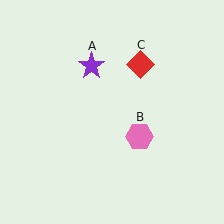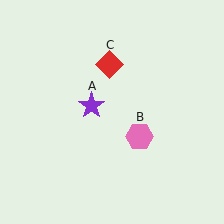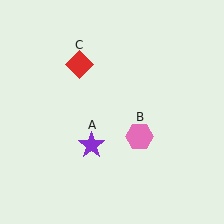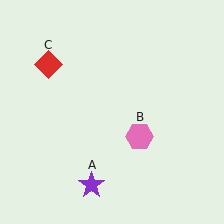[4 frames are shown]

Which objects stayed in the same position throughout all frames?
Pink hexagon (object B) remained stationary.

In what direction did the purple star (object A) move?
The purple star (object A) moved down.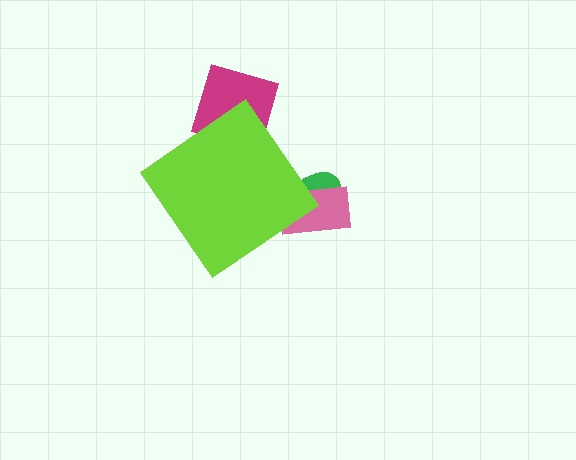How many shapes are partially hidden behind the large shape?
3 shapes are partially hidden.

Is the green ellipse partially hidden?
Yes, the green ellipse is partially hidden behind the lime diamond.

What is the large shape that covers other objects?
A lime diamond.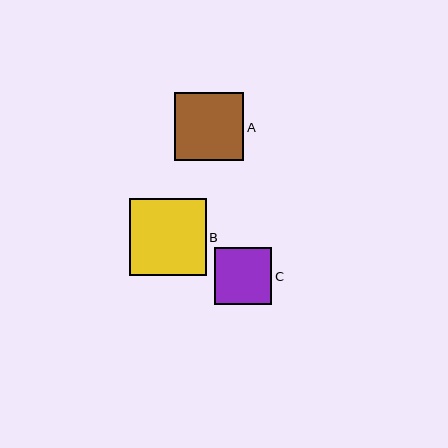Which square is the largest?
Square B is the largest with a size of approximately 76 pixels.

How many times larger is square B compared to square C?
Square B is approximately 1.3 times the size of square C.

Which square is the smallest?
Square C is the smallest with a size of approximately 57 pixels.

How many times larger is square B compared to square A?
Square B is approximately 1.1 times the size of square A.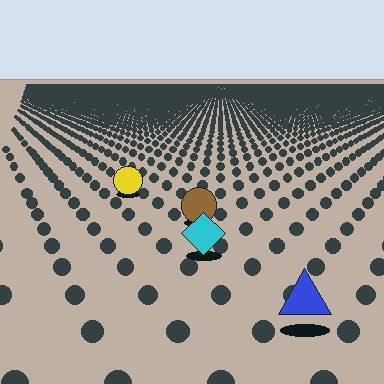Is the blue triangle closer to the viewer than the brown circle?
Yes. The blue triangle is closer — you can tell from the texture gradient: the ground texture is coarser near it.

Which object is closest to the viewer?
The blue triangle is closest. The texture marks near it are larger and more spread out.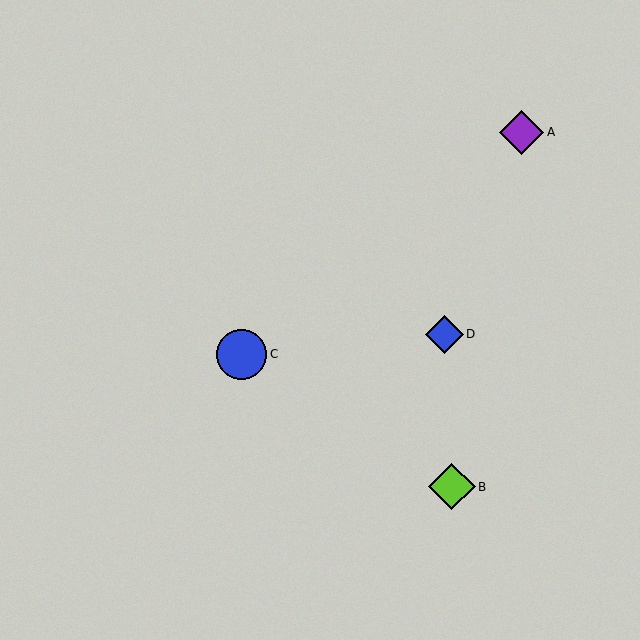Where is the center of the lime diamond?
The center of the lime diamond is at (452, 487).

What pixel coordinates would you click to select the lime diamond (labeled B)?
Click at (452, 487) to select the lime diamond B.